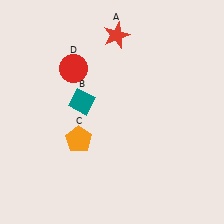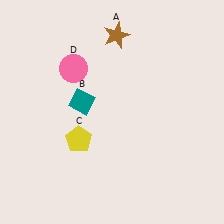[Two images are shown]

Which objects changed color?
A changed from red to brown. C changed from orange to yellow. D changed from red to pink.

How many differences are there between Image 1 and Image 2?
There are 3 differences between the two images.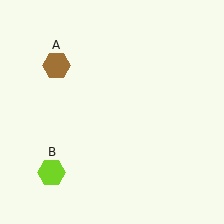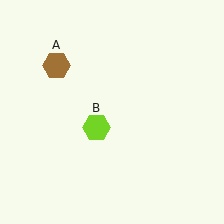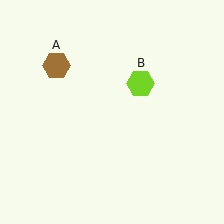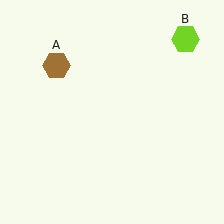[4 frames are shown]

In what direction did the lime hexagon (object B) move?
The lime hexagon (object B) moved up and to the right.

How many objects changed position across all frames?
1 object changed position: lime hexagon (object B).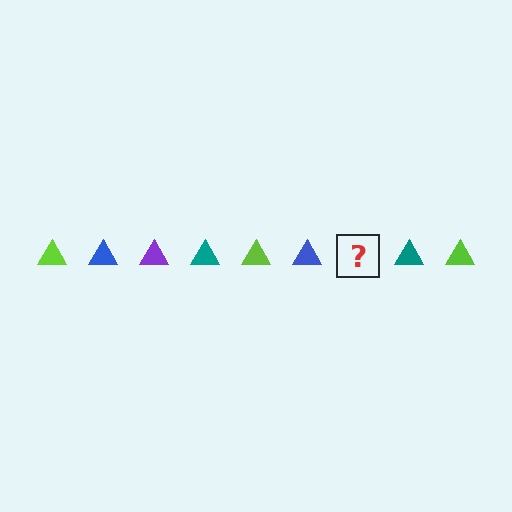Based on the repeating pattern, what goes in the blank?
The blank should be a purple triangle.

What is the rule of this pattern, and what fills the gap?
The rule is that the pattern cycles through lime, blue, purple, teal triangles. The gap should be filled with a purple triangle.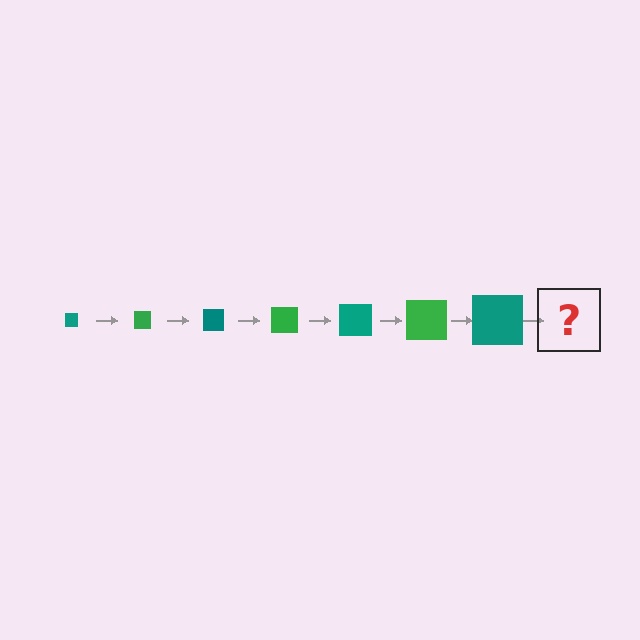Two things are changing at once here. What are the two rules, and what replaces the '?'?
The two rules are that the square grows larger each step and the color cycles through teal and green. The '?' should be a green square, larger than the previous one.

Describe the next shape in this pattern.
It should be a green square, larger than the previous one.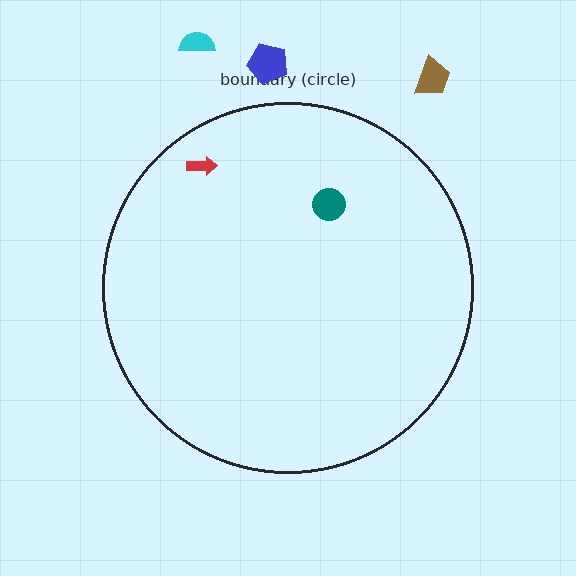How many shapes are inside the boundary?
2 inside, 3 outside.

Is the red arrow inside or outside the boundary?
Inside.